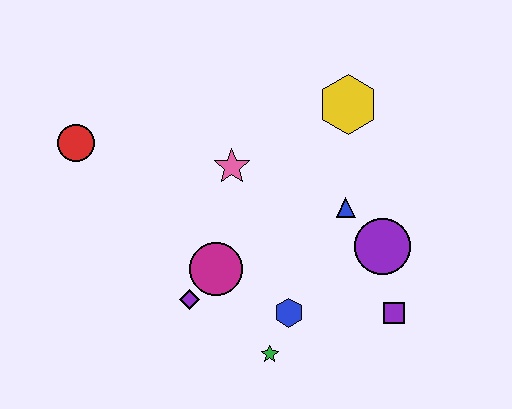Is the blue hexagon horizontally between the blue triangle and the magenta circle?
Yes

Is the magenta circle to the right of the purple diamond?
Yes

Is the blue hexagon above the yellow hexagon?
No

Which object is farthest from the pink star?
The purple square is farthest from the pink star.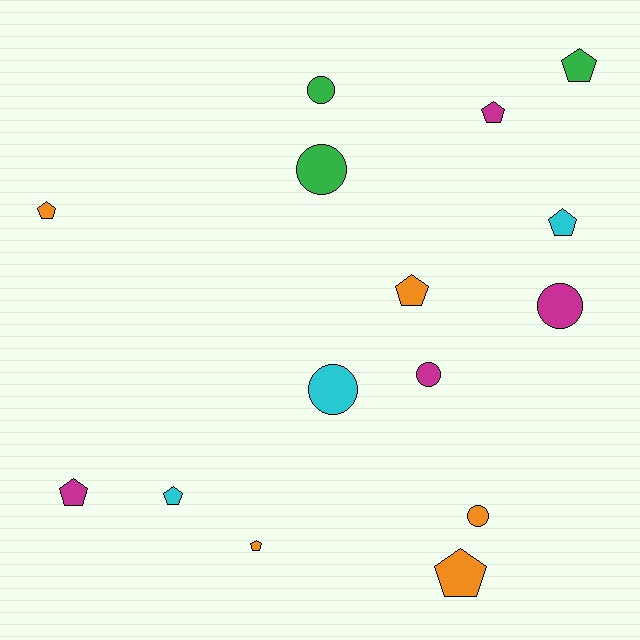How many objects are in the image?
There are 15 objects.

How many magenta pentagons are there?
There are 2 magenta pentagons.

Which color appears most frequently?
Orange, with 5 objects.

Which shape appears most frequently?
Pentagon, with 9 objects.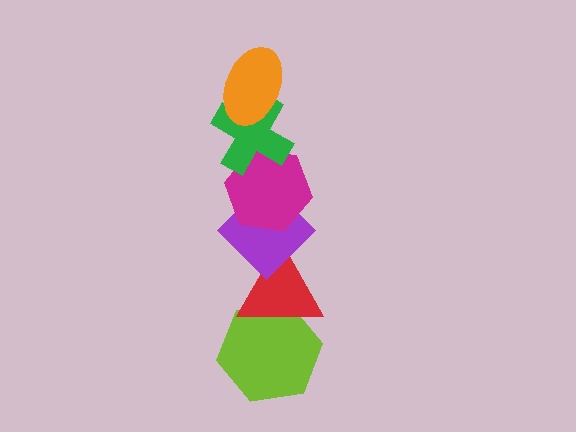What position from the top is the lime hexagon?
The lime hexagon is 6th from the top.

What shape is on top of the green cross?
The orange ellipse is on top of the green cross.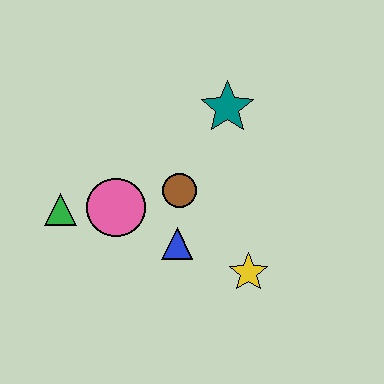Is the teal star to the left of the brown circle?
No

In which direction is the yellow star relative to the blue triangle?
The yellow star is to the right of the blue triangle.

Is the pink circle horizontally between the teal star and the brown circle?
No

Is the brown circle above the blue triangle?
Yes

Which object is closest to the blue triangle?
The brown circle is closest to the blue triangle.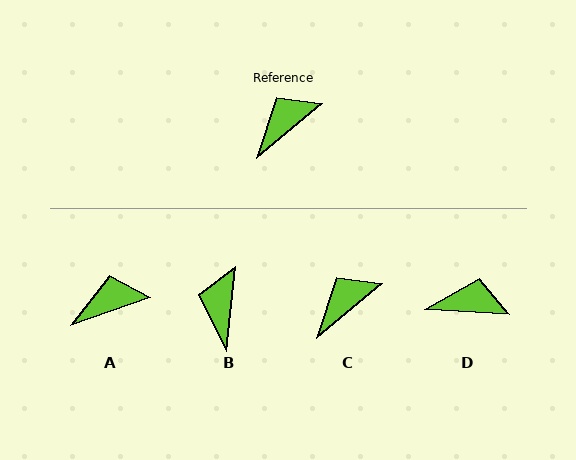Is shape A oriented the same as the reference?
No, it is off by about 20 degrees.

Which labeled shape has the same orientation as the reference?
C.